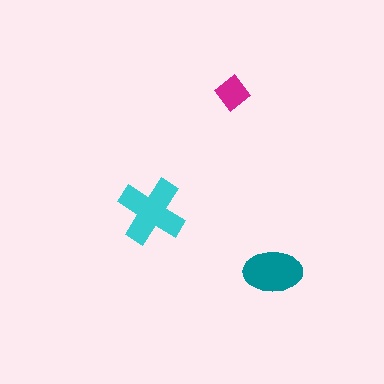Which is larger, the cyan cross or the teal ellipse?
The cyan cross.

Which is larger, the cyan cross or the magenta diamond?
The cyan cross.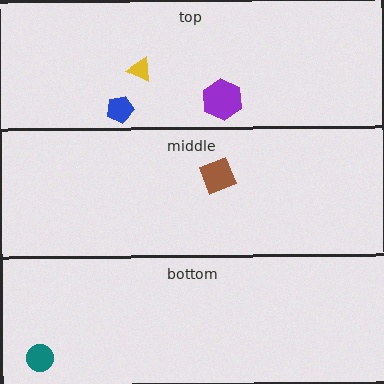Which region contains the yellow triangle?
The top region.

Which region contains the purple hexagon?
The top region.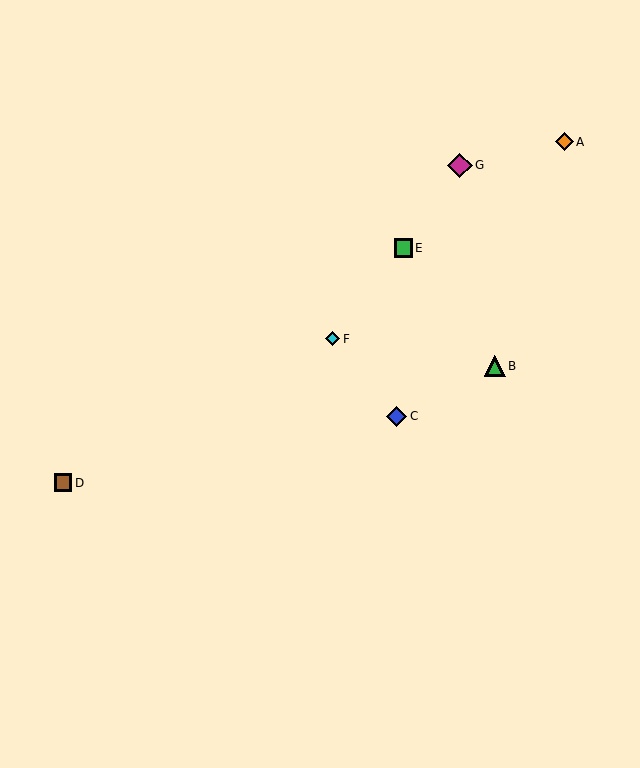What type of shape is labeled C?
Shape C is a blue diamond.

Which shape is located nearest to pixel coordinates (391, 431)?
The blue diamond (labeled C) at (397, 416) is nearest to that location.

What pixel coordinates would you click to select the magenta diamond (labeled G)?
Click at (460, 165) to select the magenta diamond G.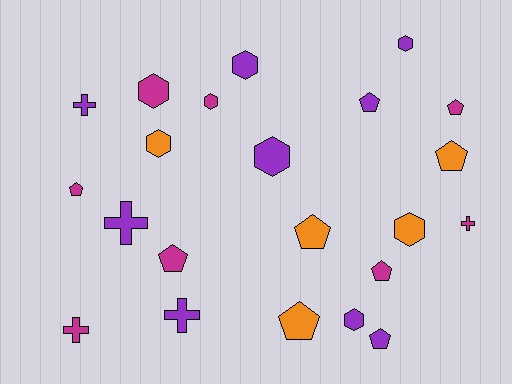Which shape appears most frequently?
Pentagon, with 9 objects.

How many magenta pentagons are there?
There are 4 magenta pentagons.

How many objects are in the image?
There are 22 objects.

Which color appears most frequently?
Purple, with 9 objects.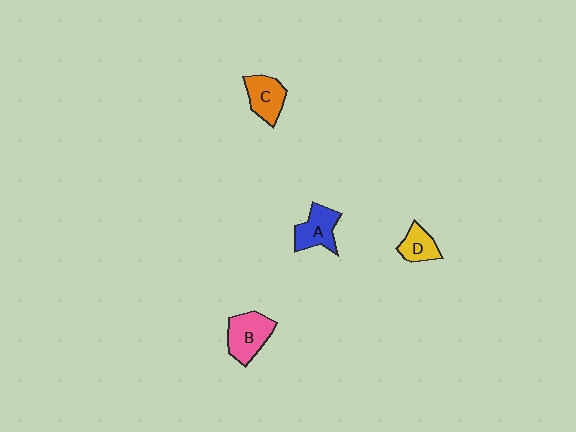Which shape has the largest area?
Shape B (pink).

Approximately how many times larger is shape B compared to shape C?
Approximately 1.2 times.